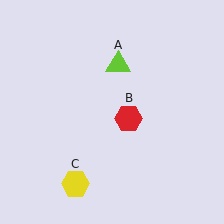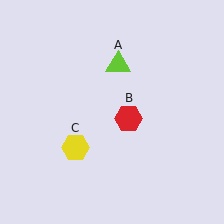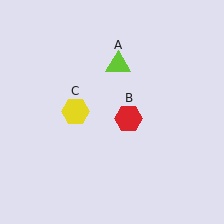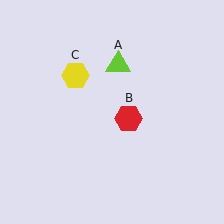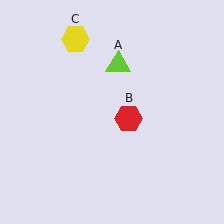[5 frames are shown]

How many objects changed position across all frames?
1 object changed position: yellow hexagon (object C).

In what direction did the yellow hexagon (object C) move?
The yellow hexagon (object C) moved up.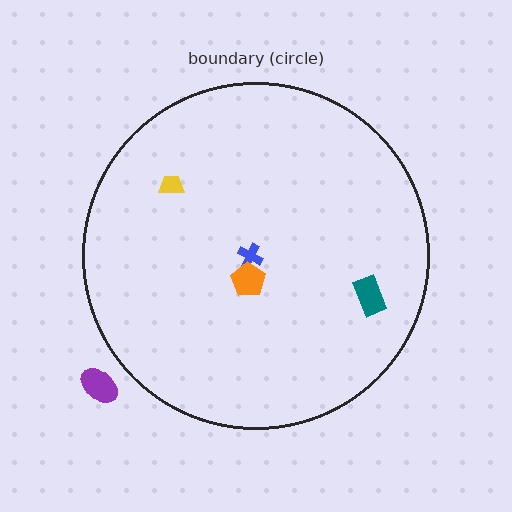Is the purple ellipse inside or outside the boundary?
Outside.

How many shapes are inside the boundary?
4 inside, 1 outside.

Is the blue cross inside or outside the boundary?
Inside.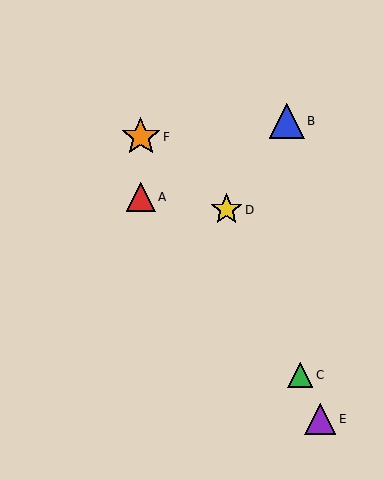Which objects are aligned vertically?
Objects A, F are aligned vertically.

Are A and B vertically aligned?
No, A is at x≈141 and B is at x≈287.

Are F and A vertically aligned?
Yes, both are at x≈141.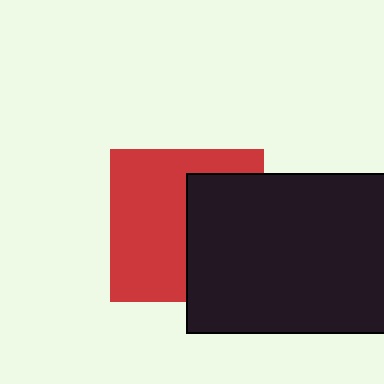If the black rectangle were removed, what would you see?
You would see the complete red square.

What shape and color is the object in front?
The object in front is a black rectangle.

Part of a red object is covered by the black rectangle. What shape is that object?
It is a square.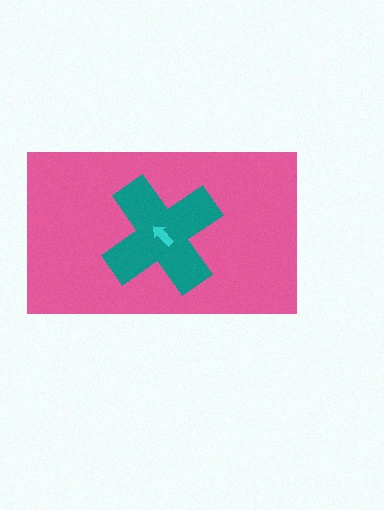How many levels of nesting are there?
3.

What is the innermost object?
The cyan arrow.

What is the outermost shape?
The pink rectangle.